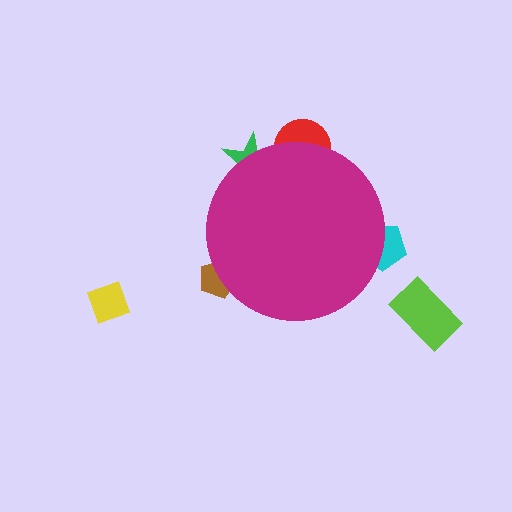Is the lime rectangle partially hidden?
No, the lime rectangle is fully visible.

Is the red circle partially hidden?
Yes, the red circle is partially hidden behind the magenta circle.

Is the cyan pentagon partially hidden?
Yes, the cyan pentagon is partially hidden behind the magenta circle.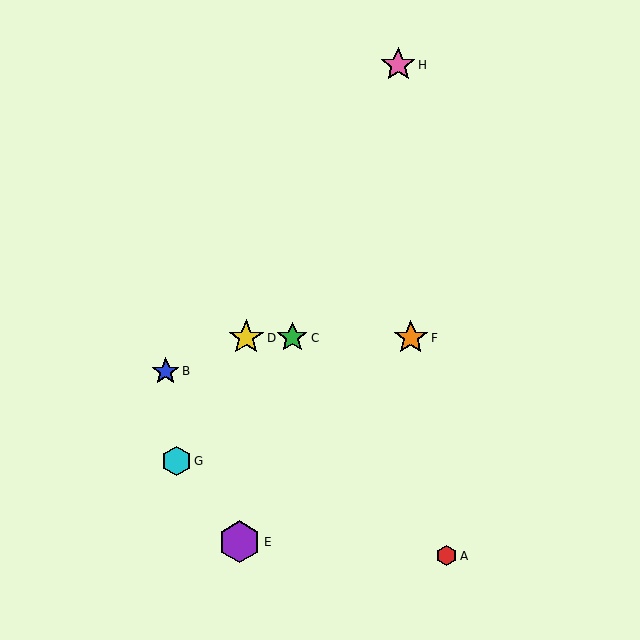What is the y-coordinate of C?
Object C is at y≈338.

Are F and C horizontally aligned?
Yes, both are at y≈338.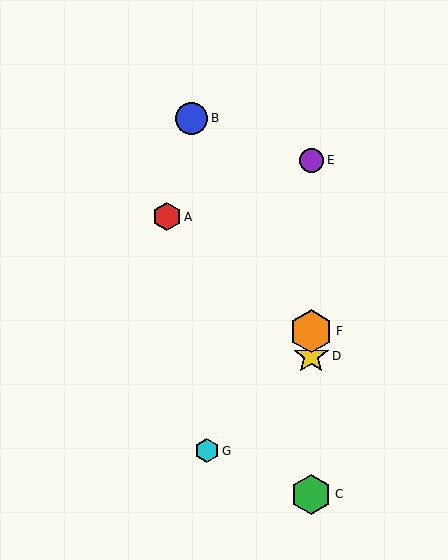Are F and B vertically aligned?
No, F is at x≈311 and B is at x≈192.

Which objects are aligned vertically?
Objects C, D, E, F are aligned vertically.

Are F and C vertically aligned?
Yes, both are at x≈311.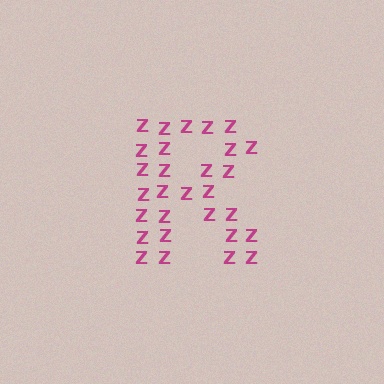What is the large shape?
The large shape is the letter R.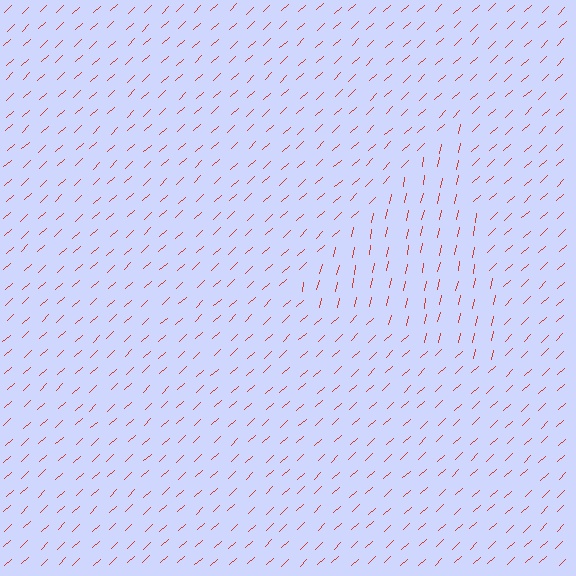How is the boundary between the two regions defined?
The boundary is defined purely by a change in line orientation (approximately 35 degrees difference). All lines are the same color and thickness.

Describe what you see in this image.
The image is filled with small red line segments. A triangle region in the image has lines oriented differently from the surrounding lines, creating a visible texture boundary.